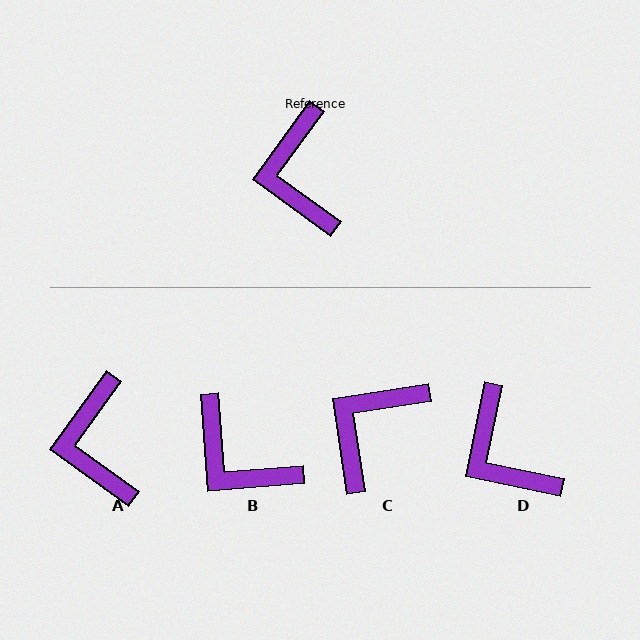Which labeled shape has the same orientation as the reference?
A.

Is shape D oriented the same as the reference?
No, it is off by about 25 degrees.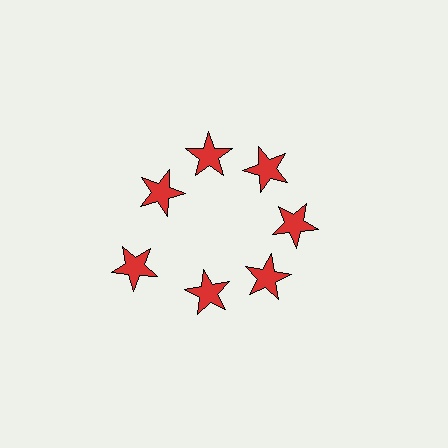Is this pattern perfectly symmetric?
No. The 7 red stars are arranged in a ring, but one element near the 8 o'clock position is pushed outward from the center, breaking the 7-fold rotational symmetry.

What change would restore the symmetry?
The symmetry would be restored by moving it inward, back onto the ring so that all 7 stars sit at equal angles and equal distance from the center.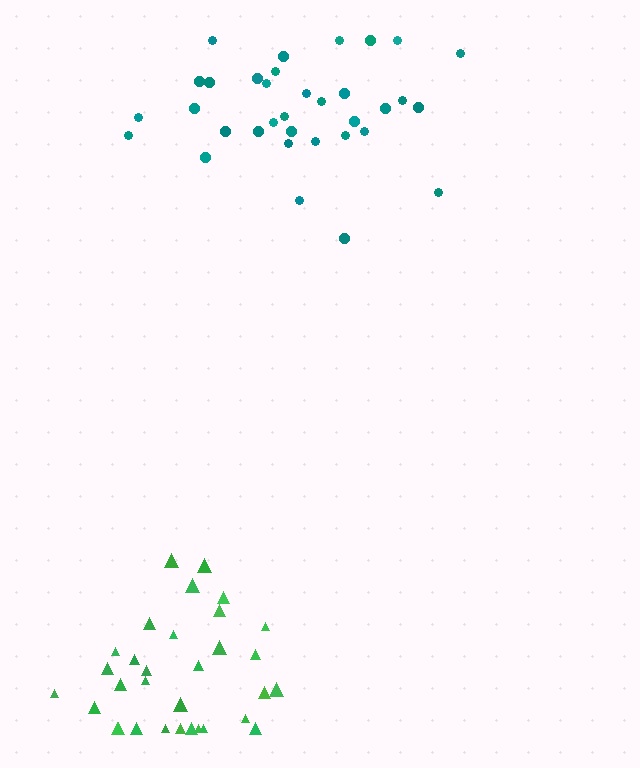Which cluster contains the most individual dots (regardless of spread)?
Teal (34).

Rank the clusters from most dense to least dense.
green, teal.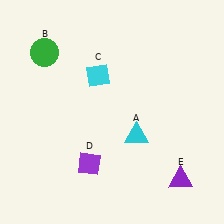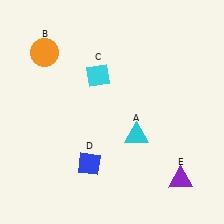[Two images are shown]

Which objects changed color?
B changed from green to orange. D changed from purple to blue.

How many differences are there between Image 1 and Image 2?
There are 2 differences between the two images.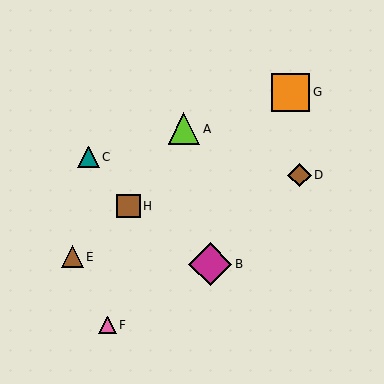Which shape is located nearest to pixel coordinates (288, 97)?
The orange square (labeled G) at (291, 92) is nearest to that location.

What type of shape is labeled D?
Shape D is a brown diamond.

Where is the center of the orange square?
The center of the orange square is at (291, 92).